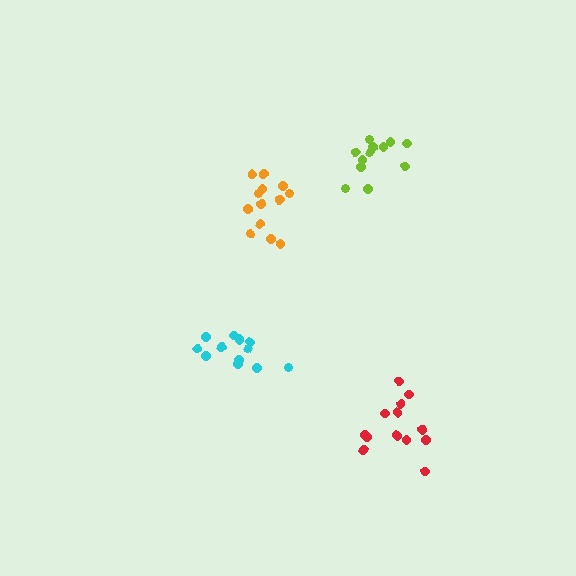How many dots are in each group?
Group 1: 13 dots, Group 2: 13 dots, Group 3: 13 dots, Group 4: 12 dots (51 total).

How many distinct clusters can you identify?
There are 4 distinct clusters.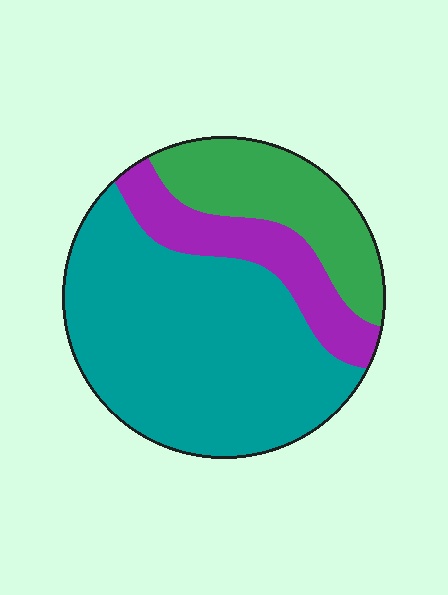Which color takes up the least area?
Purple, at roughly 15%.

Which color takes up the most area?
Teal, at roughly 60%.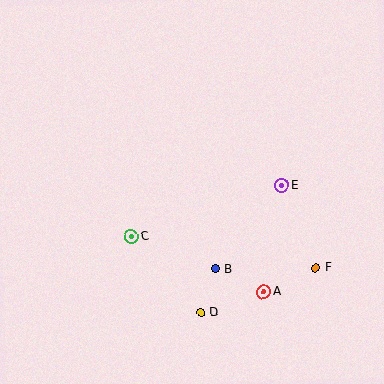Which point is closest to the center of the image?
Point C at (131, 236) is closest to the center.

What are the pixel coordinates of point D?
Point D is at (201, 313).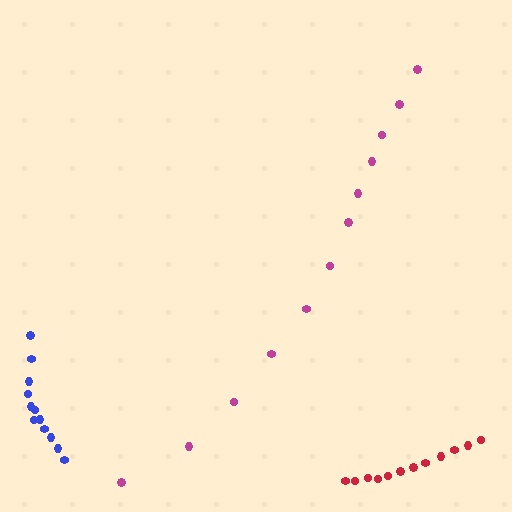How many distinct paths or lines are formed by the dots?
There are 3 distinct paths.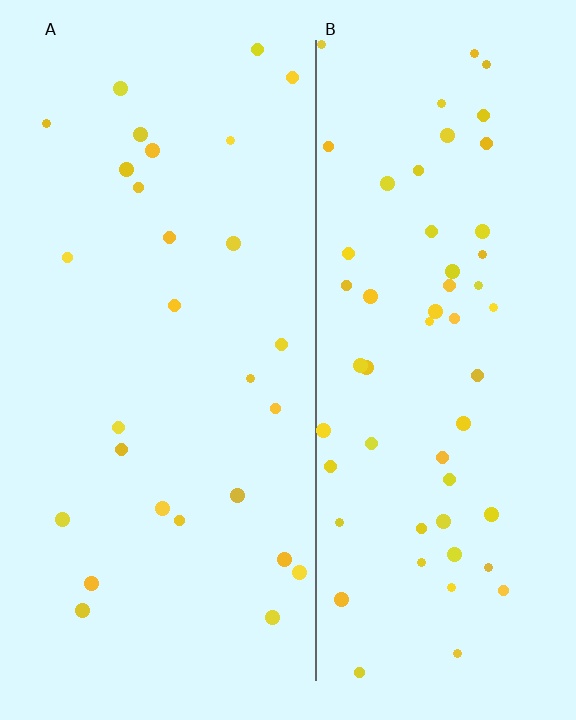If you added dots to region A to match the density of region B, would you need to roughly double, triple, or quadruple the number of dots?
Approximately double.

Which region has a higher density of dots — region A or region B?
B (the right).